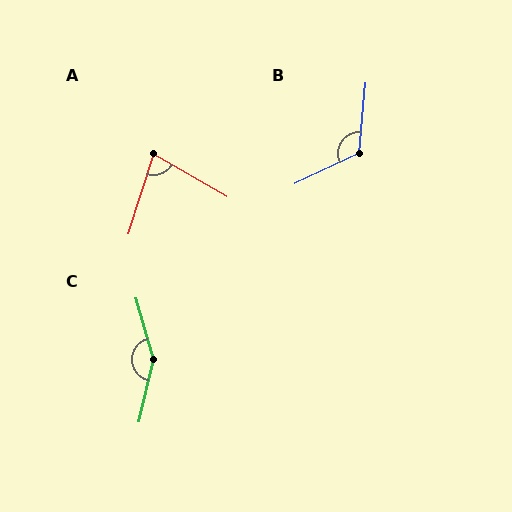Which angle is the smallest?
A, at approximately 78 degrees.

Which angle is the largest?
C, at approximately 151 degrees.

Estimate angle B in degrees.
Approximately 121 degrees.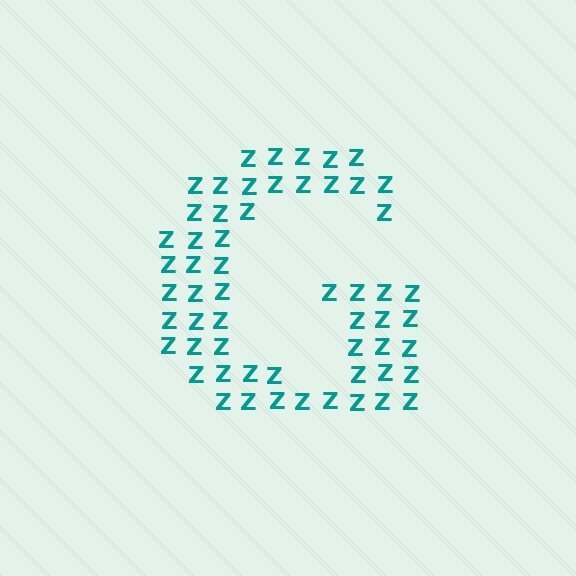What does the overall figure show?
The overall figure shows the letter G.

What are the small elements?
The small elements are letter Z's.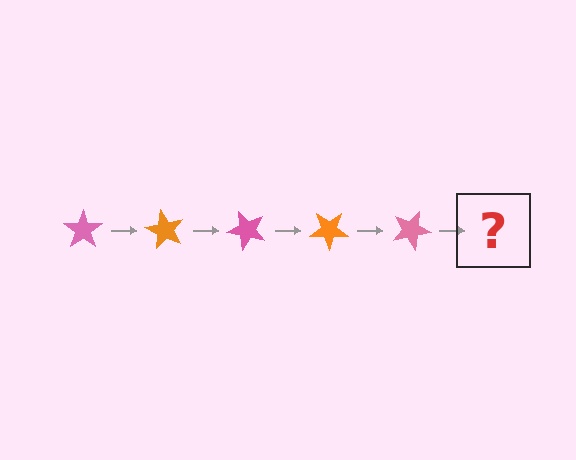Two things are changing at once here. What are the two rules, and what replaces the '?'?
The two rules are that it rotates 60 degrees each step and the color cycles through pink and orange. The '?' should be an orange star, rotated 300 degrees from the start.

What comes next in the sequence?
The next element should be an orange star, rotated 300 degrees from the start.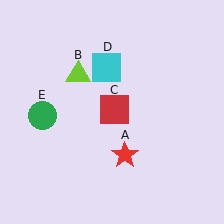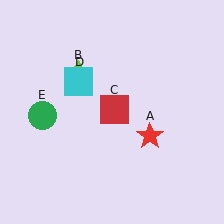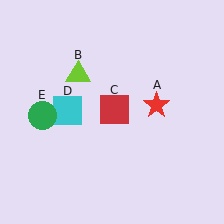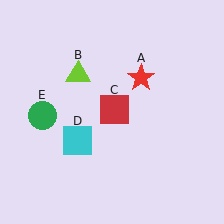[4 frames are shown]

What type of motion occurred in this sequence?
The red star (object A), cyan square (object D) rotated counterclockwise around the center of the scene.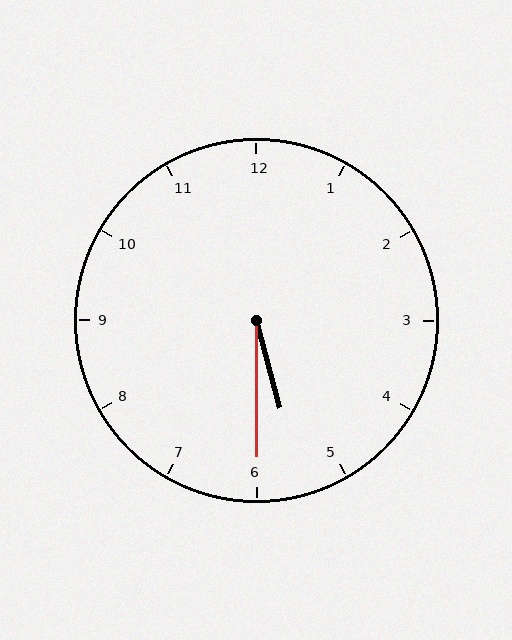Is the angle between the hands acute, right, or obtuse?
It is acute.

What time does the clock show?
5:30.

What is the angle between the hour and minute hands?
Approximately 15 degrees.